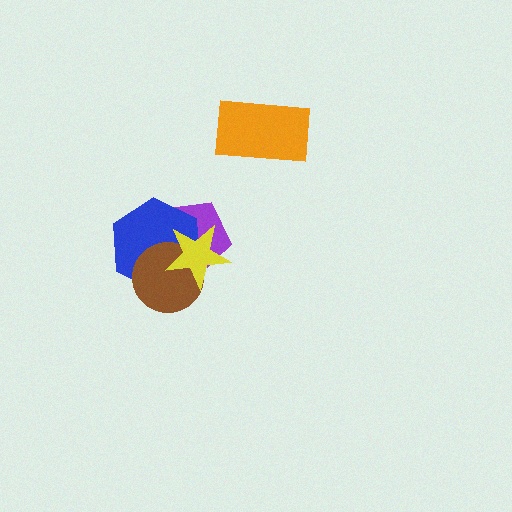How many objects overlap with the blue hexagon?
3 objects overlap with the blue hexagon.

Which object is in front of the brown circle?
The yellow star is in front of the brown circle.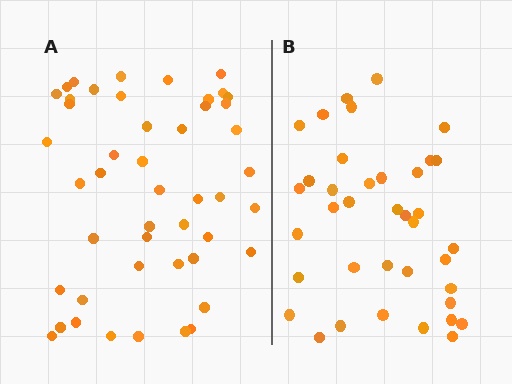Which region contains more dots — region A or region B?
Region A (the left region) has more dots.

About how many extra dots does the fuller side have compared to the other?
Region A has roughly 8 or so more dots than region B.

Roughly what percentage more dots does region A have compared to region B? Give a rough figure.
About 25% more.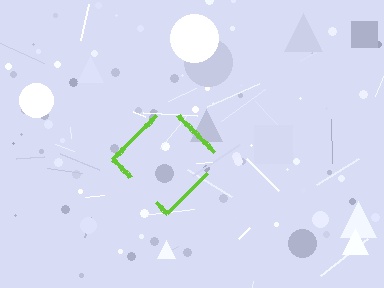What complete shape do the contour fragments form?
The contour fragments form a diamond.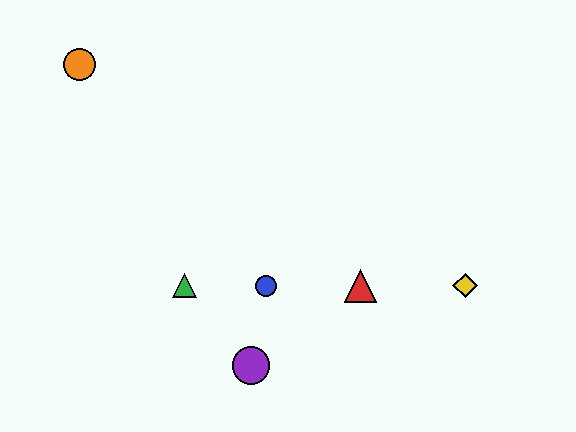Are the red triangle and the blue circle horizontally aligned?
Yes, both are at y≈286.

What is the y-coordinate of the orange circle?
The orange circle is at y≈65.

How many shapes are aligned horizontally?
4 shapes (the red triangle, the blue circle, the green triangle, the yellow diamond) are aligned horizontally.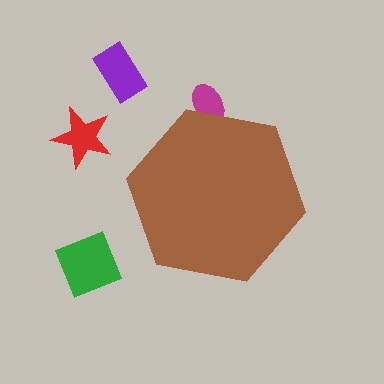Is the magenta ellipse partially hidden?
Yes, the magenta ellipse is partially hidden behind the brown hexagon.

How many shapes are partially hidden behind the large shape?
1 shape is partially hidden.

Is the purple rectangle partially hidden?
No, the purple rectangle is fully visible.